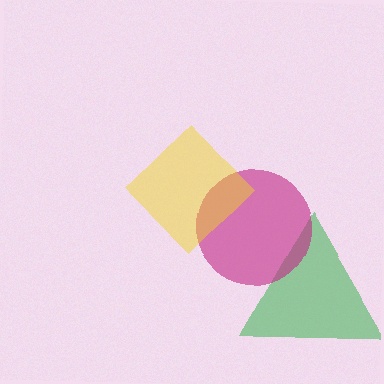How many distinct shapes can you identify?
There are 3 distinct shapes: a green triangle, a magenta circle, a yellow diamond.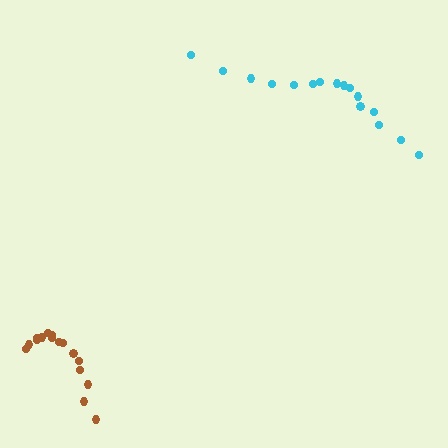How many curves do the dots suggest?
There are 2 distinct paths.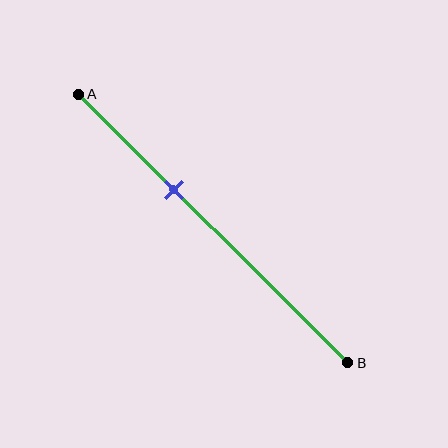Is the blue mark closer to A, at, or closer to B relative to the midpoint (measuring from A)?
The blue mark is closer to point A than the midpoint of segment AB.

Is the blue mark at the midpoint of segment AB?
No, the mark is at about 35% from A, not at the 50% midpoint.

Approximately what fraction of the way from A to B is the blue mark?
The blue mark is approximately 35% of the way from A to B.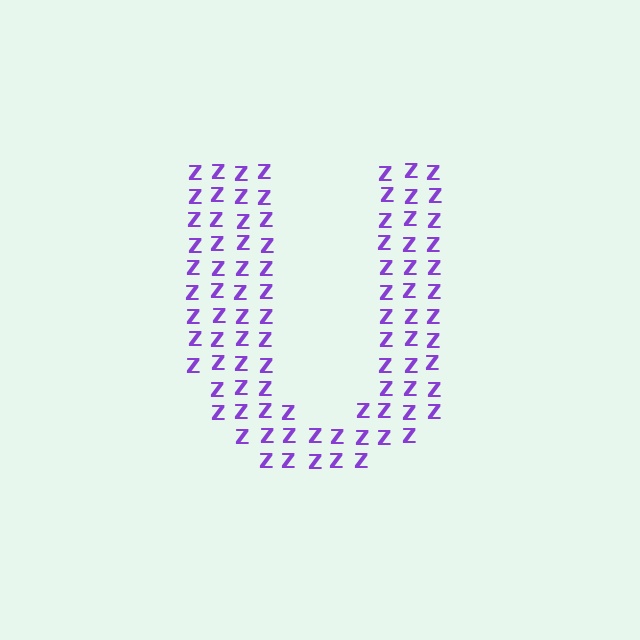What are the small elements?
The small elements are letter Z's.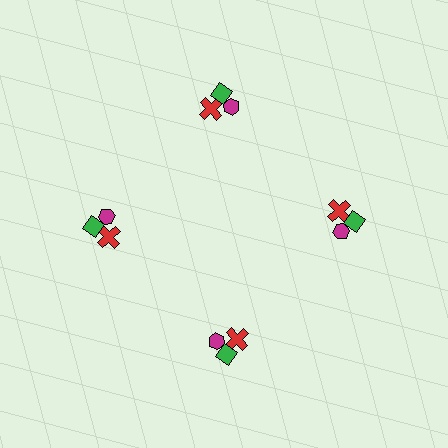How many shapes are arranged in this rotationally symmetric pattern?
There are 12 shapes, arranged in 4 groups of 3.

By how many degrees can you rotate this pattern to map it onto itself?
The pattern maps onto itself every 90 degrees of rotation.